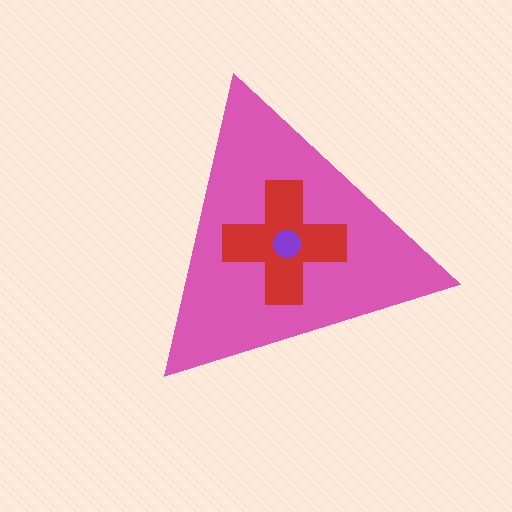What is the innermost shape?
The purple circle.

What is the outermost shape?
The pink triangle.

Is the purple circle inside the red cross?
Yes.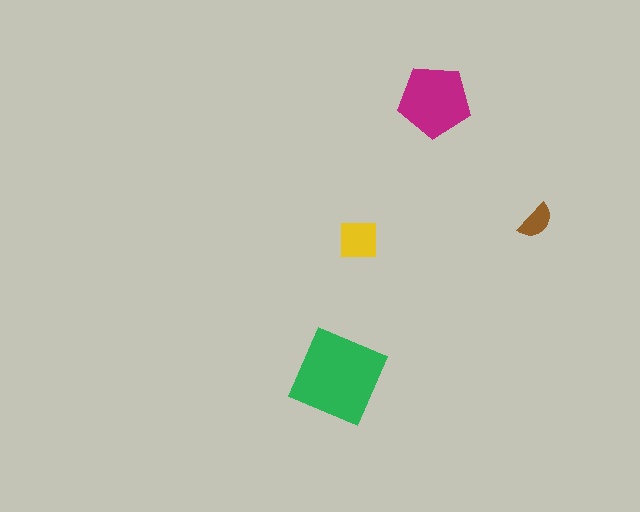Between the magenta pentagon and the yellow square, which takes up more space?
The magenta pentagon.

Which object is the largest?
The green square.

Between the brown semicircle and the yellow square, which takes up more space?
The yellow square.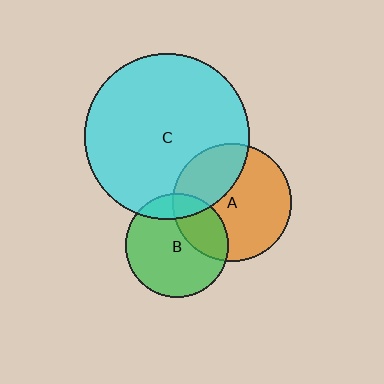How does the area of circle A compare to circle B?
Approximately 1.3 times.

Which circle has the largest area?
Circle C (cyan).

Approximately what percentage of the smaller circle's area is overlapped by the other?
Approximately 30%.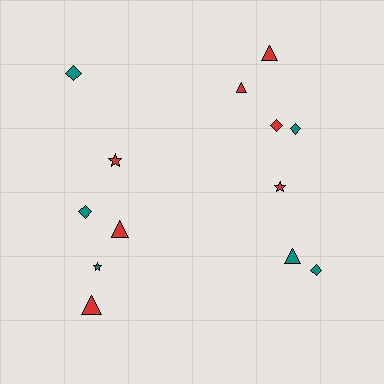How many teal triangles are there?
There is 1 teal triangle.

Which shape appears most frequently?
Triangle, with 5 objects.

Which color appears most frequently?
Red, with 7 objects.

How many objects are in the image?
There are 13 objects.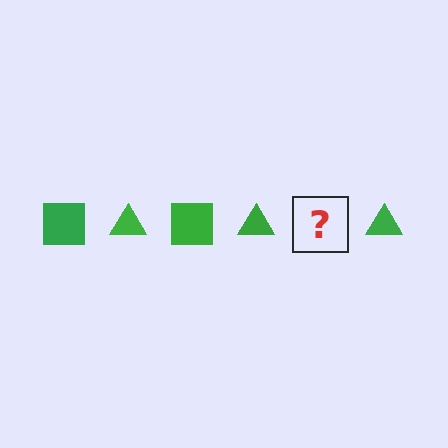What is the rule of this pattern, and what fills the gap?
The rule is that the pattern cycles through square, triangle shapes in green. The gap should be filled with a green square.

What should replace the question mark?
The question mark should be replaced with a green square.